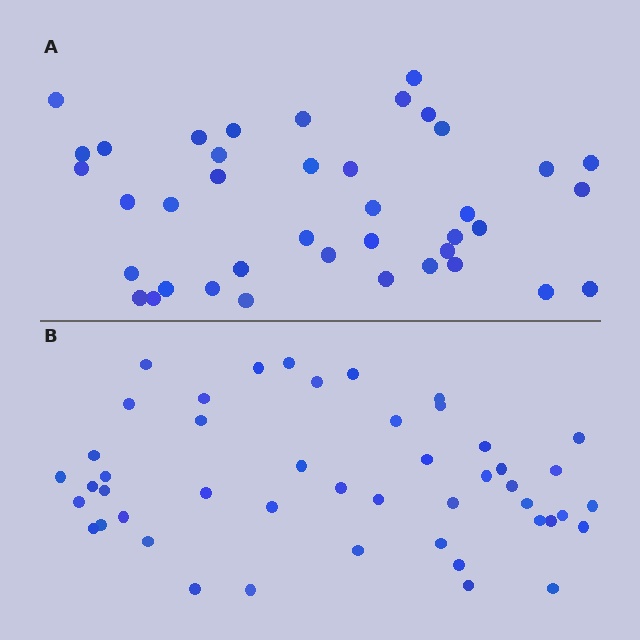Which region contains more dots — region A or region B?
Region B (the bottom region) has more dots.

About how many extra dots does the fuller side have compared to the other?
Region B has roughly 8 or so more dots than region A.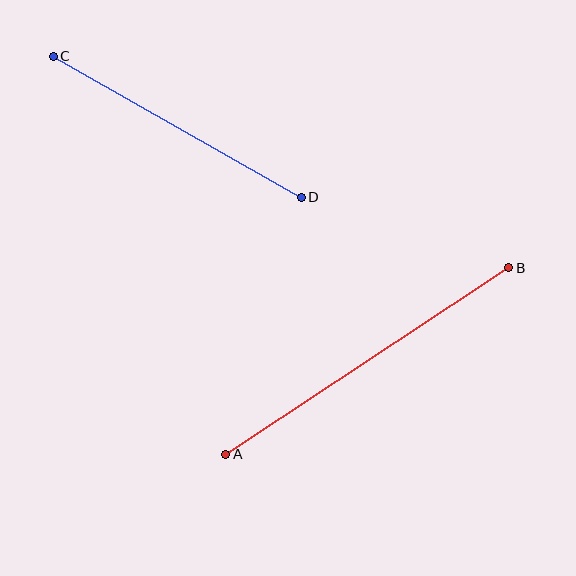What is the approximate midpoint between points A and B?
The midpoint is at approximately (367, 361) pixels.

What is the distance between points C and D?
The distance is approximately 285 pixels.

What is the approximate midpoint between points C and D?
The midpoint is at approximately (177, 127) pixels.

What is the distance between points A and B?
The distance is approximately 339 pixels.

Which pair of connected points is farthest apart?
Points A and B are farthest apart.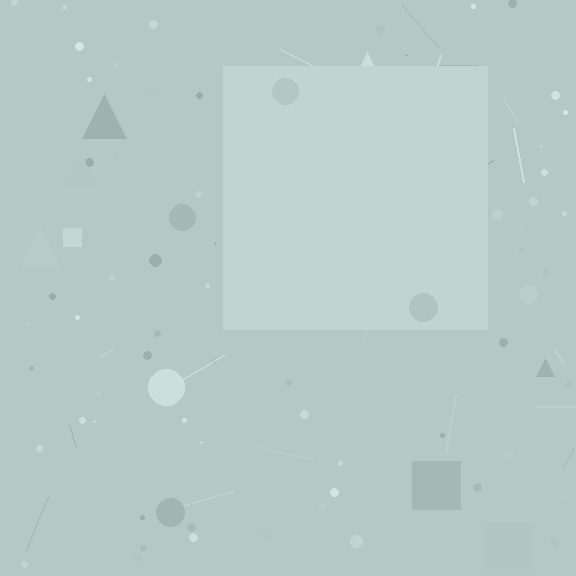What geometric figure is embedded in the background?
A square is embedded in the background.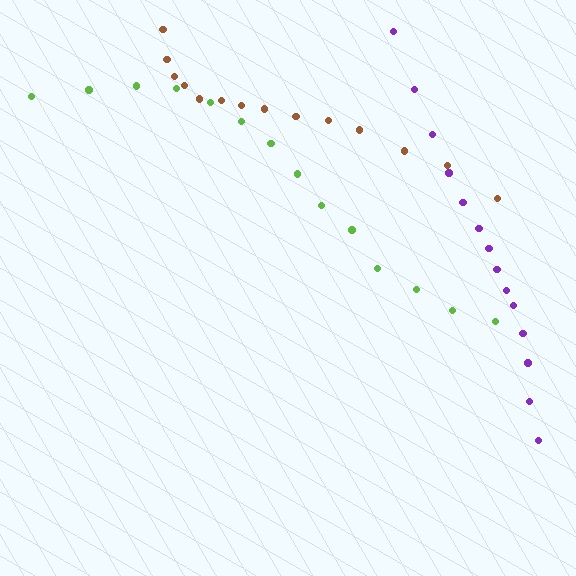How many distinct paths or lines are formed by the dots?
There are 3 distinct paths.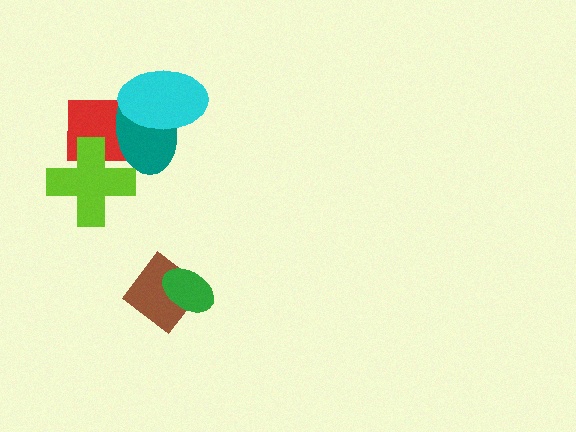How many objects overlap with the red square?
3 objects overlap with the red square.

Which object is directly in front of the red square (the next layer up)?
The lime cross is directly in front of the red square.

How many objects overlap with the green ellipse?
1 object overlaps with the green ellipse.